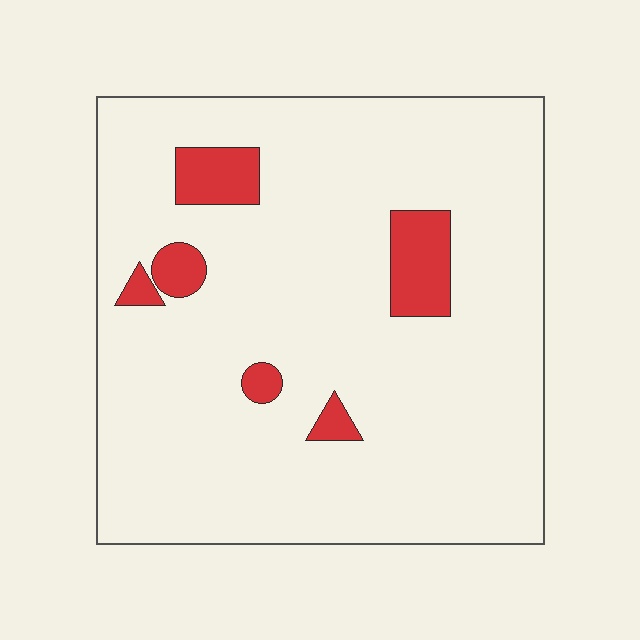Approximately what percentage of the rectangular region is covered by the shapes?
Approximately 10%.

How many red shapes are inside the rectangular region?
6.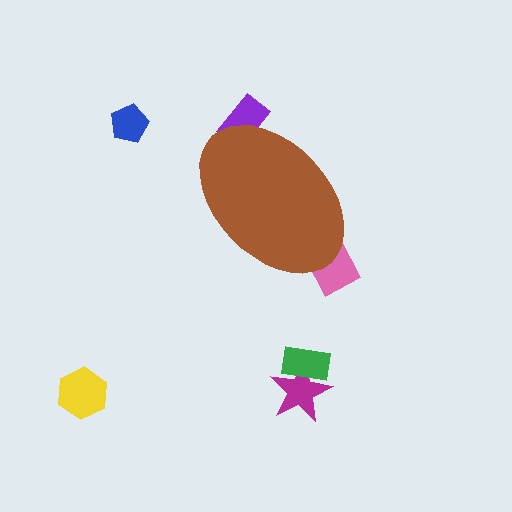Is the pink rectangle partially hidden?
Yes, the pink rectangle is partially hidden behind the brown ellipse.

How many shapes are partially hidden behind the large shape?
2 shapes are partially hidden.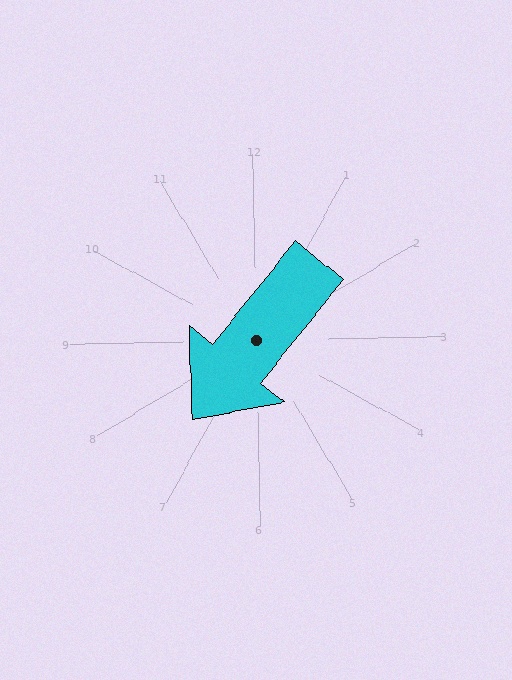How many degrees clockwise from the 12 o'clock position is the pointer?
Approximately 220 degrees.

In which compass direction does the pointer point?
Southwest.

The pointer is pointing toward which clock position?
Roughly 7 o'clock.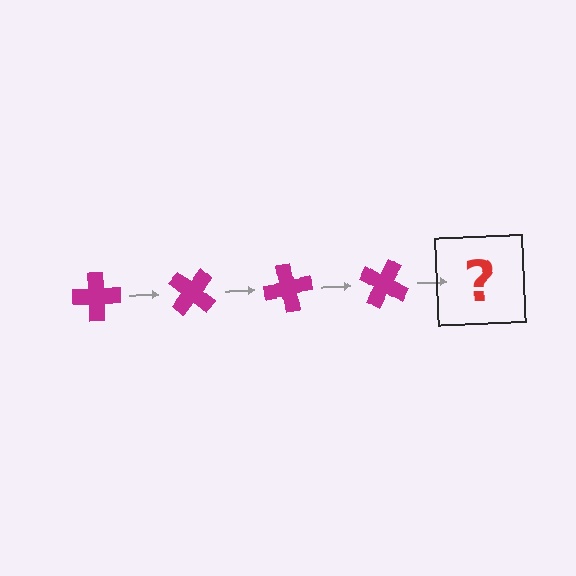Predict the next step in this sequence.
The next step is a magenta cross rotated 160 degrees.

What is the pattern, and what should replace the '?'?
The pattern is that the cross rotates 40 degrees each step. The '?' should be a magenta cross rotated 160 degrees.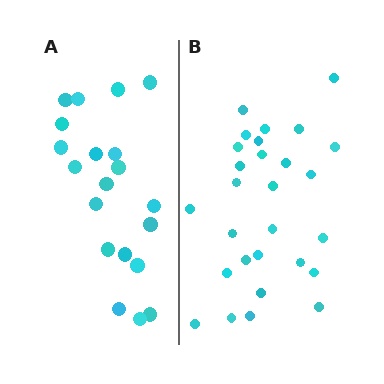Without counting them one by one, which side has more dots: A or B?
Region B (the right region) has more dots.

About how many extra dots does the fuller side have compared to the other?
Region B has roughly 8 or so more dots than region A.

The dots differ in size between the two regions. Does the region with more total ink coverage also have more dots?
No. Region A has more total ink coverage because its dots are larger, but region B actually contains more individual dots. Total area can be misleading — the number of items is what matters here.